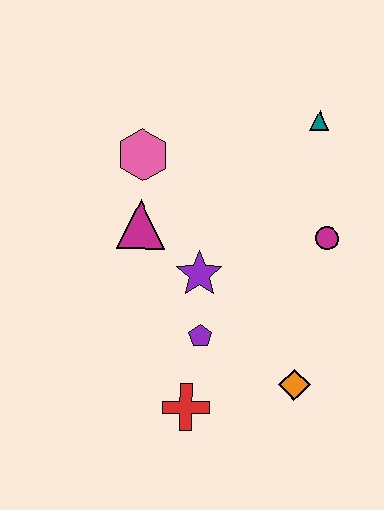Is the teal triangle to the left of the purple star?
No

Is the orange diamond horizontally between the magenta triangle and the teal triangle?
Yes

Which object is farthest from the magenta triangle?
The orange diamond is farthest from the magenta triangle.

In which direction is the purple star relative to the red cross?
The purple star is above the red cross.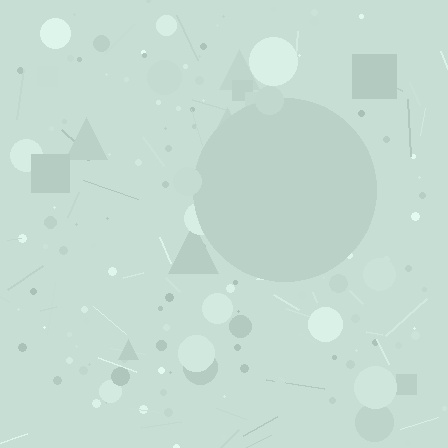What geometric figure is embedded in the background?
A circle is embedded in the background.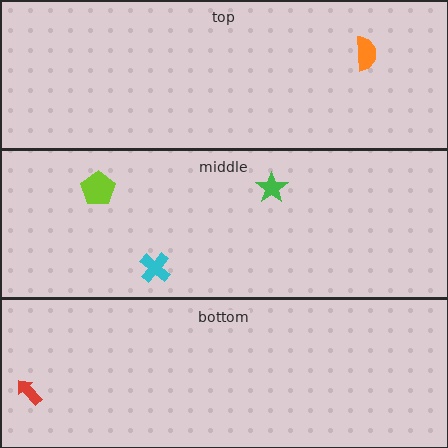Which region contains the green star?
The middle region.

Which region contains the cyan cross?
The middle region.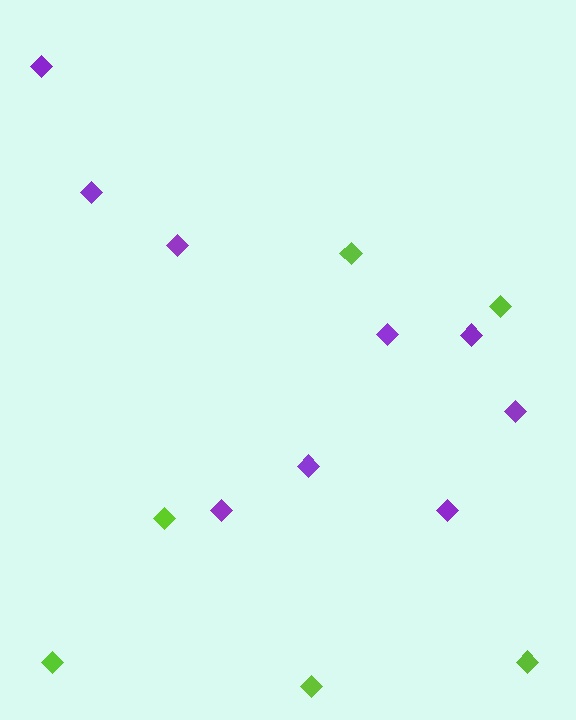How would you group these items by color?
There are 2 groups: one group of purple diamonds (9) and one group of lime diamonds (6).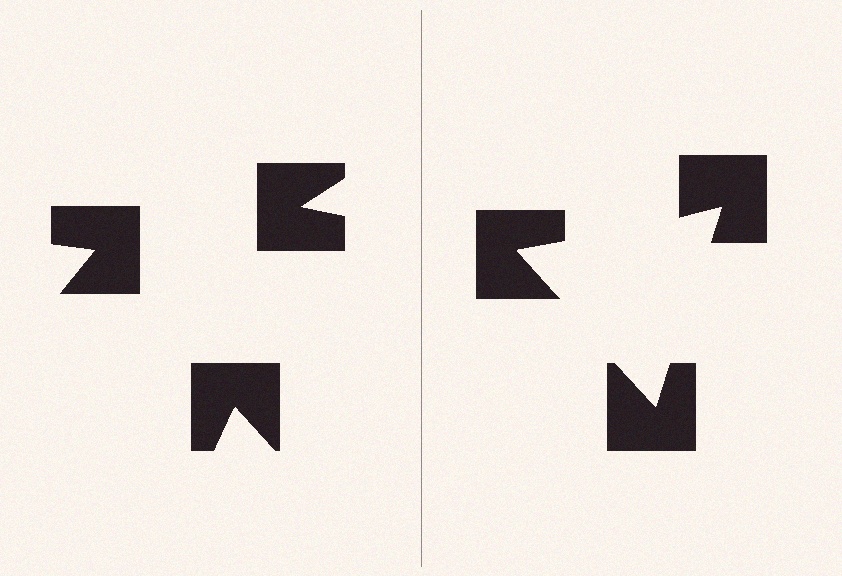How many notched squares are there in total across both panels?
6 — 3 on each side.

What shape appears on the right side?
An illusory triangle.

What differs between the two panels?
The notched squares are positioned identically on both sides; only the wedge orientations differ. On the right they align to a triangle; on the left they are misaligned.